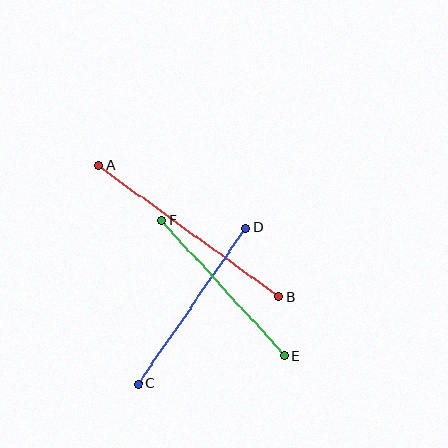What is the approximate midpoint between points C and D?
The midpoint is at approximately (192, 306) pixels.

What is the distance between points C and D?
The distance is approximately 189 pixels.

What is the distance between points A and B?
The distance is approximately 223 pixels.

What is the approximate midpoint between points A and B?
The midpoint is at approximately (189, 231) pixels.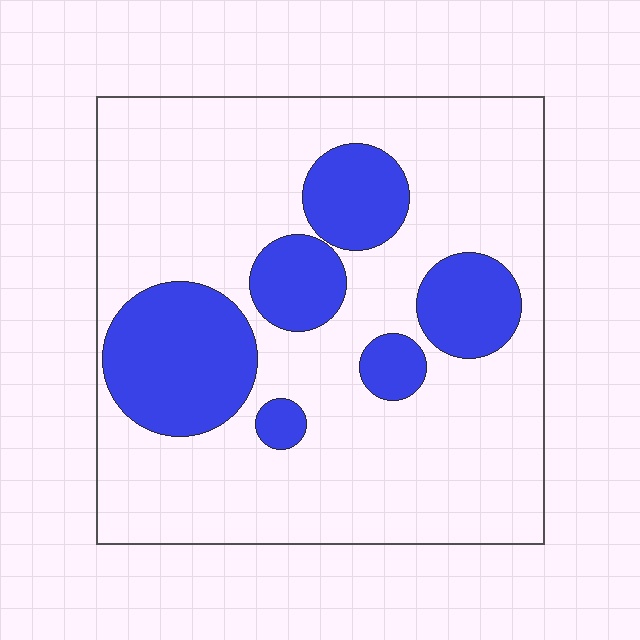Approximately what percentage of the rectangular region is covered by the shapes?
Approximately 25%.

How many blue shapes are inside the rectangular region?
6.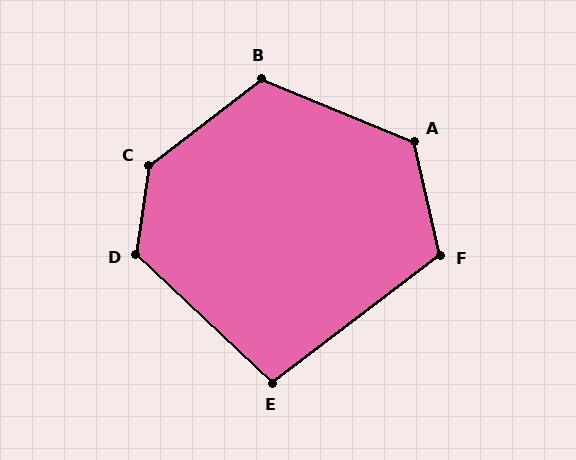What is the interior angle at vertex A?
Approximately 125 degrees (obtuse).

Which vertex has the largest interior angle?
C, at approximately 135 degrees.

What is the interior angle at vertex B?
Approximately 120 degrees (obtuse).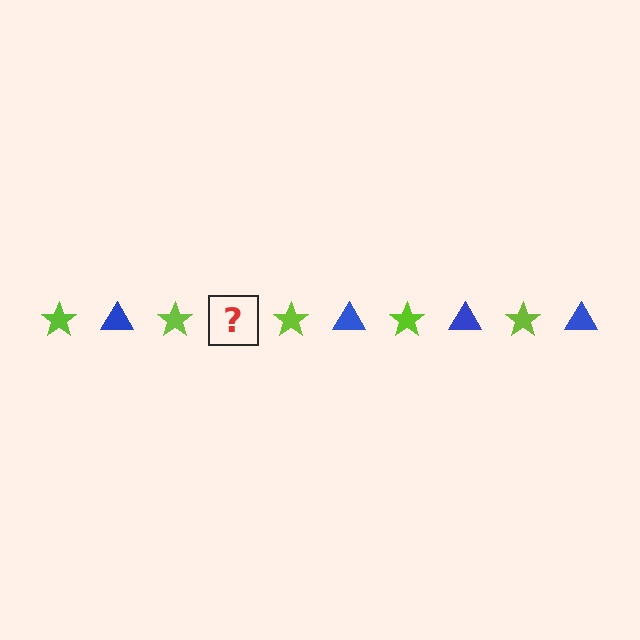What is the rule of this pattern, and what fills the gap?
The rule is that the pattern alternates between lime star and blue triangle. The gap should be filled with a blue triangle.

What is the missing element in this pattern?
The missing element is a blue triangle.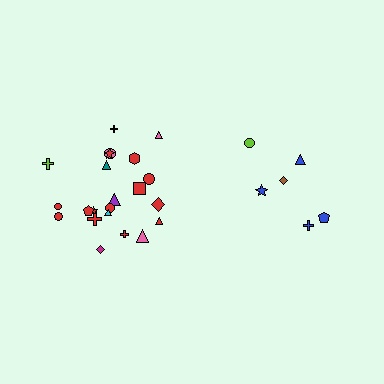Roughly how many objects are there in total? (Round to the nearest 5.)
Roughly 30 objects in total.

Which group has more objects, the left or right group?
The left group.